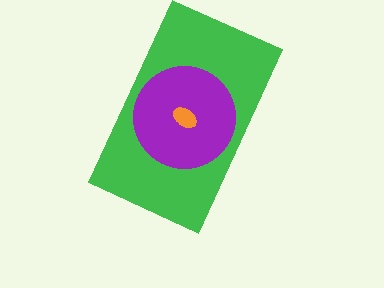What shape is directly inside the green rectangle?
The purple circle.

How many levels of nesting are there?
3.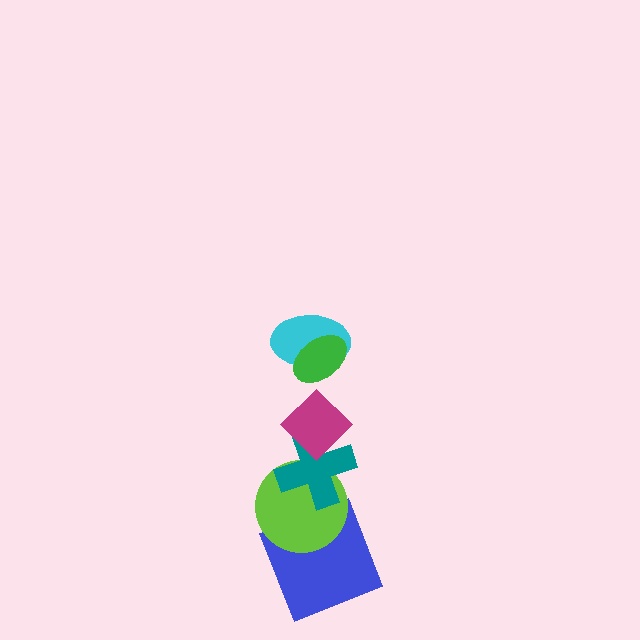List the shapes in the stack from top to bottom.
From top to bottom: the green ellipse, the cyan ellipse, the magenta diamond, the teal cross, the lime circle, the blue square.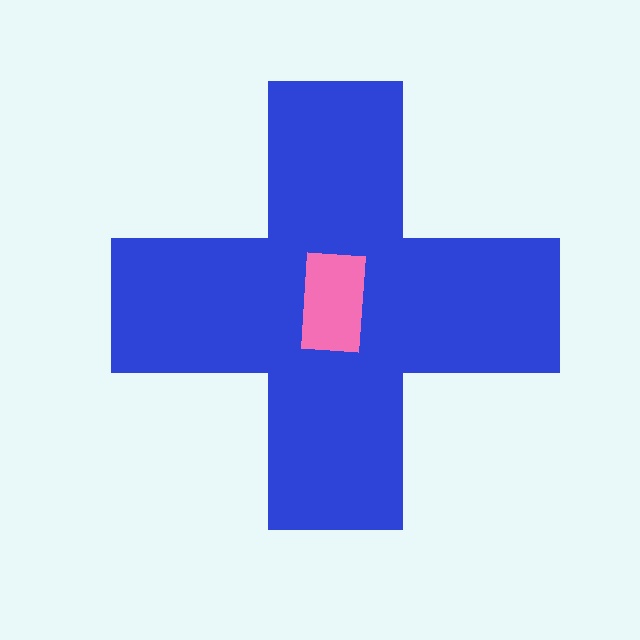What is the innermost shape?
The pink rectangle.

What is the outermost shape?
The blue cross.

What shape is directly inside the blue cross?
The pink rectangle.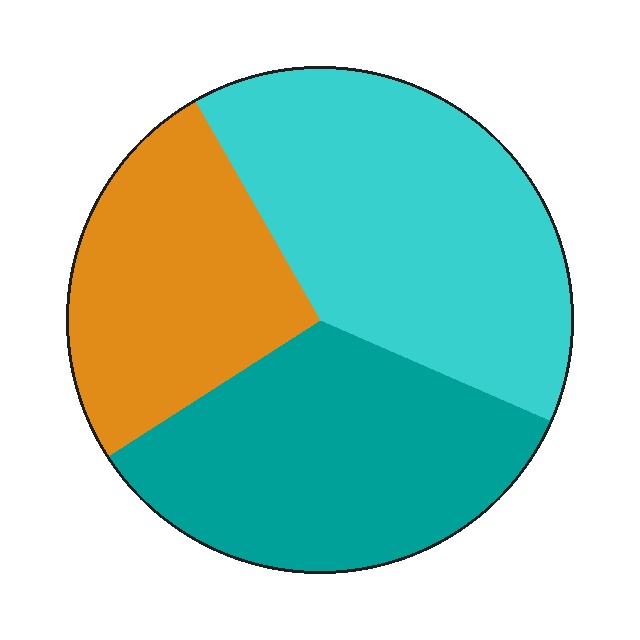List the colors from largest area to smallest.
From largest to smallest: cyan, teal, orange.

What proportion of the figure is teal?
Teal takes up about one third (1/3) of the figure.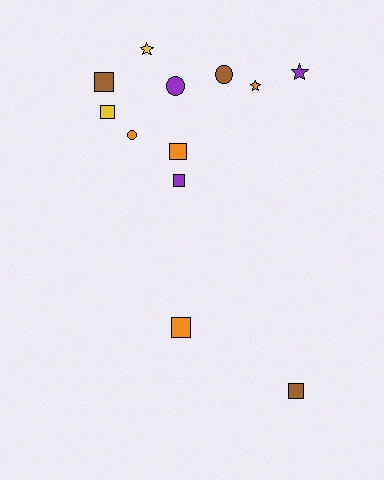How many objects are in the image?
There are 12 objects.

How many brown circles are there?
There is 1 brown circle.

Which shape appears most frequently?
Square, with 6 objects.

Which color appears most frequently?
Orange, with 4 objects.